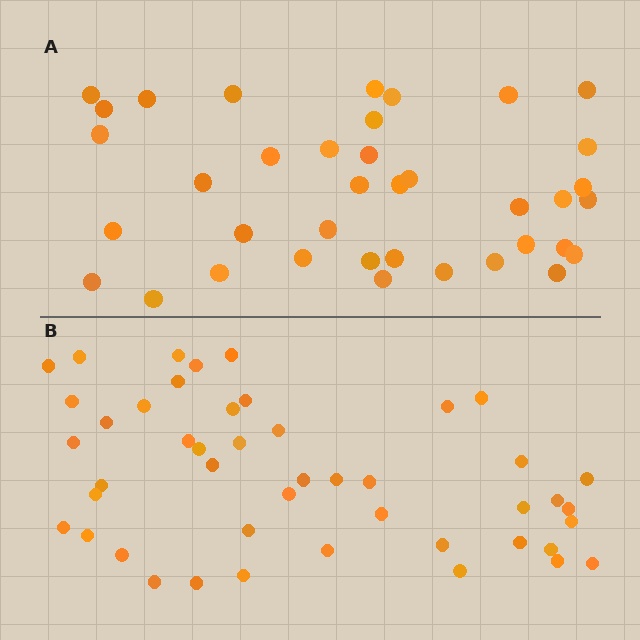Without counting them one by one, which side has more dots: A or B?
Region B (the bottom region) has more dots.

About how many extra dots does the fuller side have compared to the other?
Region B has roughly 8 or so more dots than region A.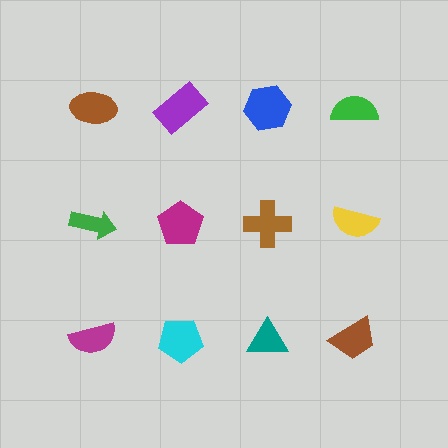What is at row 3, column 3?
A teal triangle.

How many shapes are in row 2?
4 shapes.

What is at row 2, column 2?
A magenta pentagon.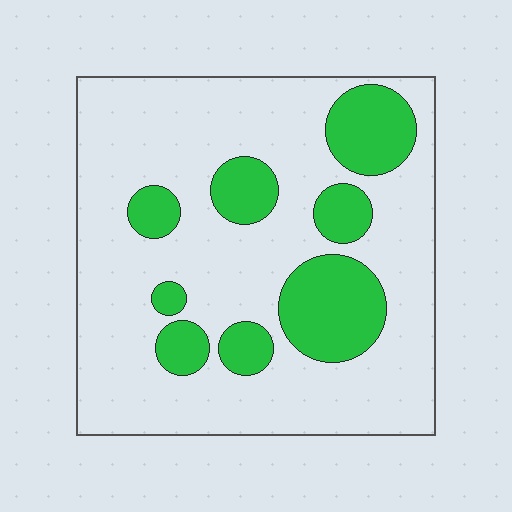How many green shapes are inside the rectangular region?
8.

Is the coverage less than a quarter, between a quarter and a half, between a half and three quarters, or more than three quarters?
Less than a quarter.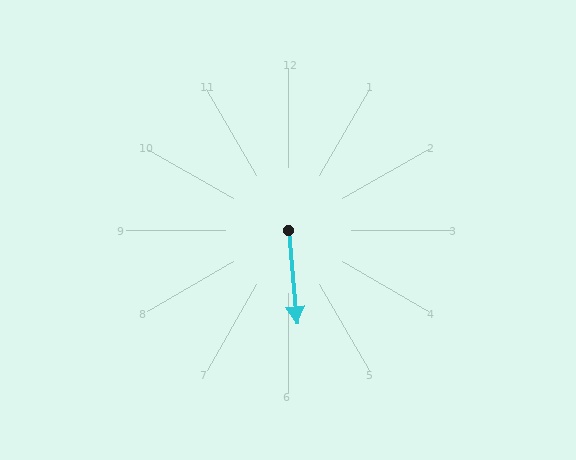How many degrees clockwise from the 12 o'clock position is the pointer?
Approximately 175 degrees.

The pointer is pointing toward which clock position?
Roughly 6 o'clock.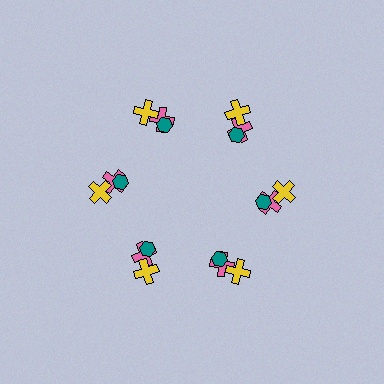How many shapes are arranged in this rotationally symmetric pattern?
There are 18 shapes, arranged in 6 groups of 3.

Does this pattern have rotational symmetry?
Yes, this pattern has 6-fold rotational symmetry. It looks the same after rotating 60 degrees around the center.